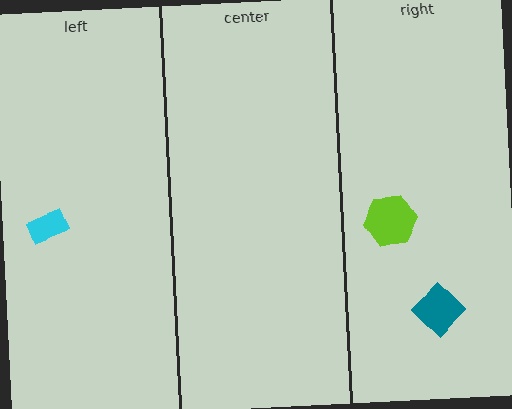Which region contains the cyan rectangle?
The left region.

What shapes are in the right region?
The teal diamond, the lime hexagon.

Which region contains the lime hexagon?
The right region.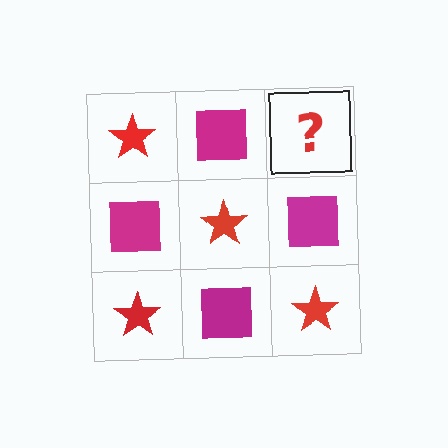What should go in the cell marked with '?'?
The missing cell should contain a red star.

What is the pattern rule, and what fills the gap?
The rule is that it alternates red star and magenta square in a checkerboard pattern. The gap should be filled with a red star.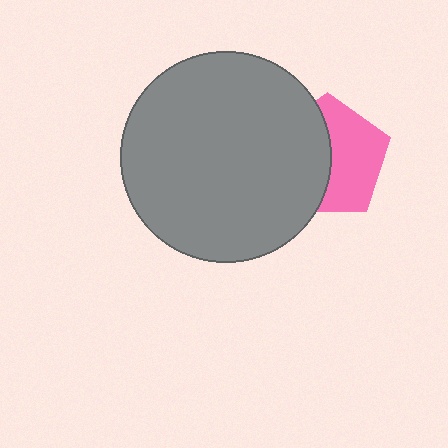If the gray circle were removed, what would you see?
You would see the complete pink pentagon.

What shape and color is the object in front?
The object in front is a gray circle.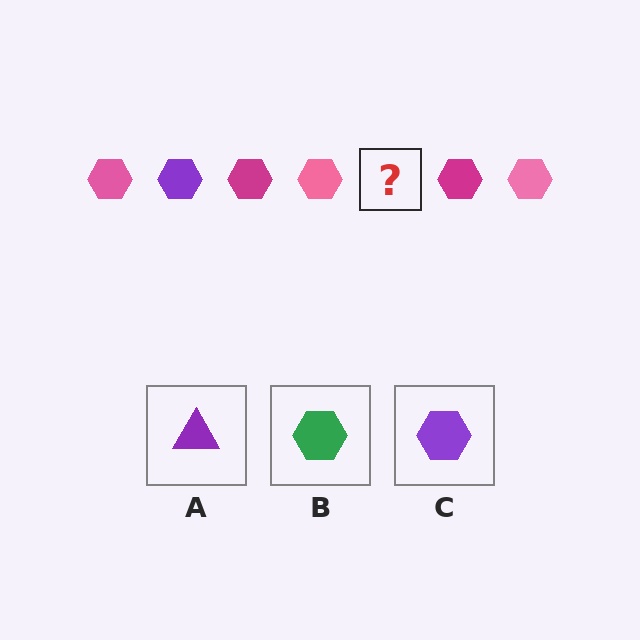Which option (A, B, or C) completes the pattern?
C.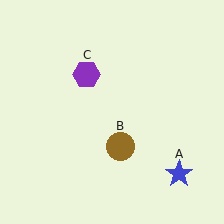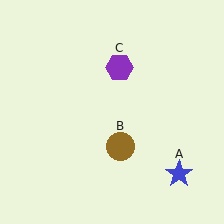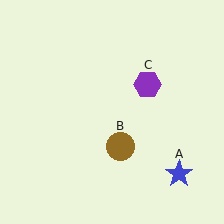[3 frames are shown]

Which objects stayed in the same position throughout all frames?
Blue star (object A) and brown circle (object B) remained stationary.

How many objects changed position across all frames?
1 object changed position: purple hexagon (object C).